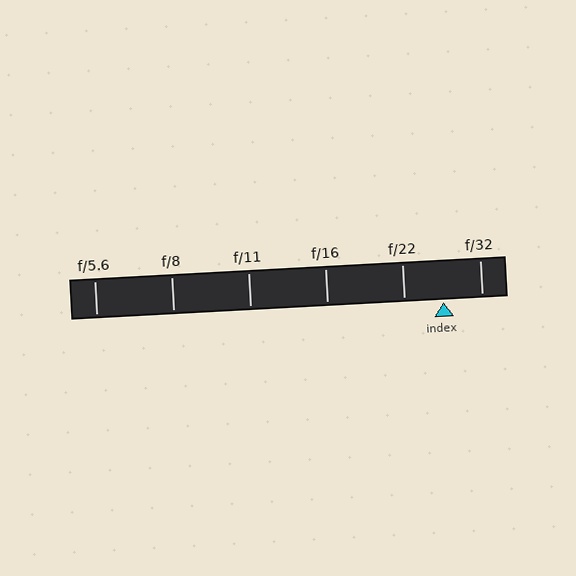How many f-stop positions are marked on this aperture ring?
There are 6 f-stop positions marked.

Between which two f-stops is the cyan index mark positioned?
The index mark is between f/22 and f/32.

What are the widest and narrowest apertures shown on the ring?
The widest aperture shown is f/5.6 and the narrowest is f/32.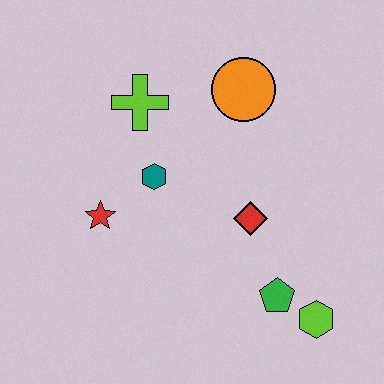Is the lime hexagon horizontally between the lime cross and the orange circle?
No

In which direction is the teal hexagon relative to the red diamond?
The teal hexagon is to the left of the red diamond.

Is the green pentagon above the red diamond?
No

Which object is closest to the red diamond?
The green pentagon is closest to the red diamond.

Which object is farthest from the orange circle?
The lime hexagon is farthest from the orange circle.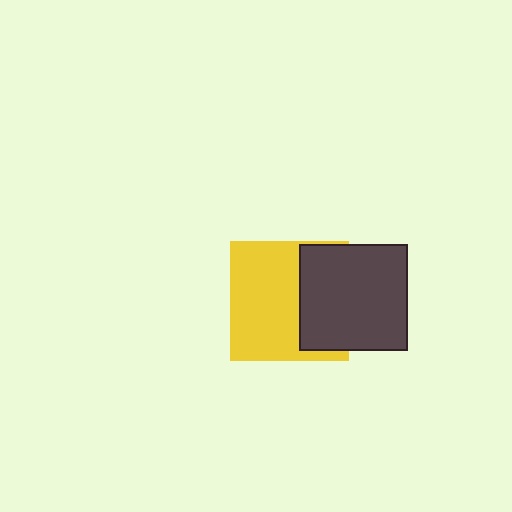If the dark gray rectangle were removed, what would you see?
You would see the complete yellow square.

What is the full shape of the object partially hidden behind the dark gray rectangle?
The partially hidden object is a yellow square.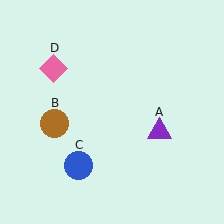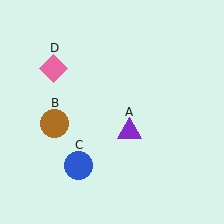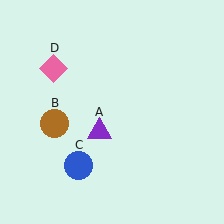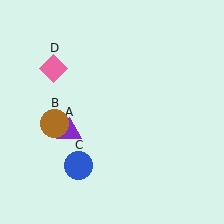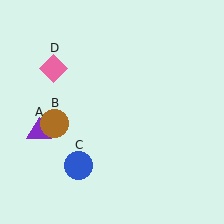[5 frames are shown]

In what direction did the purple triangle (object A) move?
The purple triangle (object A) moved left.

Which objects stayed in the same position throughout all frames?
Brown circle (object B) and blue circle (object C) and pink diamond (object D) remained stationary.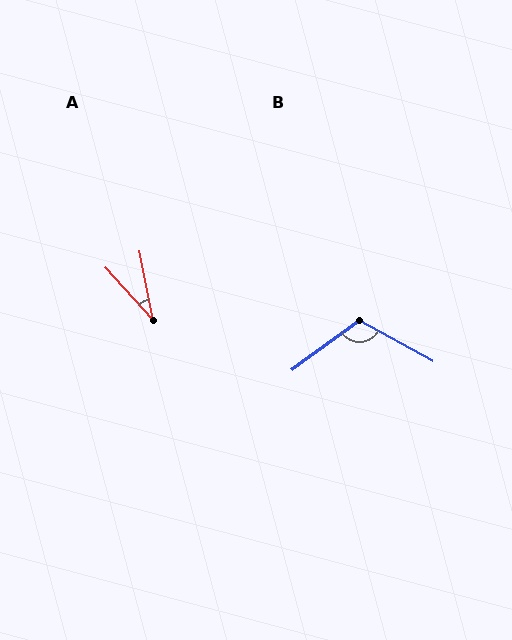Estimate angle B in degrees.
Approximately 115 degrees.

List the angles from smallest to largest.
A (31°), B (115°).